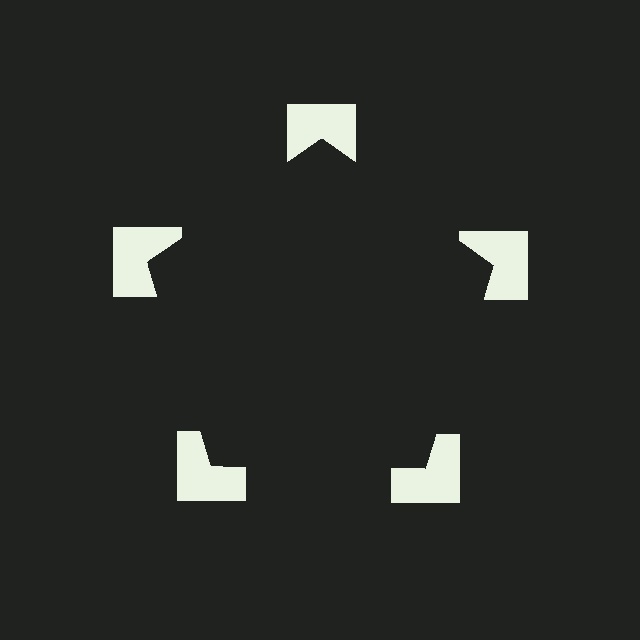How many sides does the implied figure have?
5 sides.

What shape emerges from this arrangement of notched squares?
An illusory pentagon — its edges are inferred from the aligned wedge cuts in the notched squares, not physically drawn.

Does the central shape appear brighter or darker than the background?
It typically appears slightly darker than the background, even though no actual brightness change is drawn.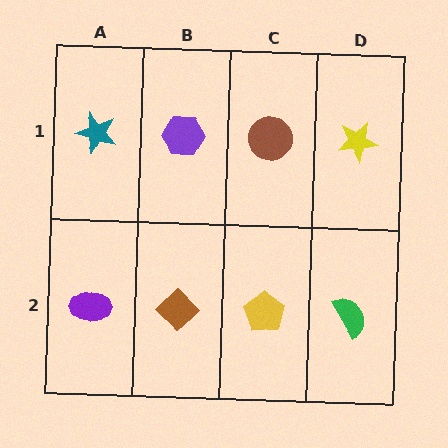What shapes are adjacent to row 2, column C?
A brown circle (row 1, column C), a brown diamond (row 2, column B), a green semicircle (row 2, column D).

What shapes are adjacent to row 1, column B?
A brown diamond (row 2, column B), a teal star (row 1, column A), a brown circle (row 1, column C).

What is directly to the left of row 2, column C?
A brown diamond.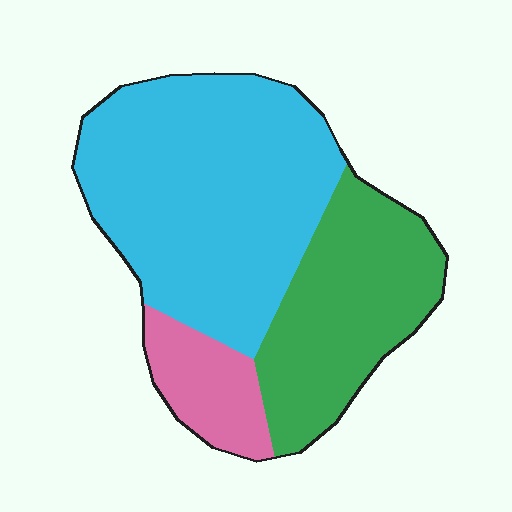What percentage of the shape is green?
Green covers 32% of the shape.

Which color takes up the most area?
Cyan, at roughly 55%.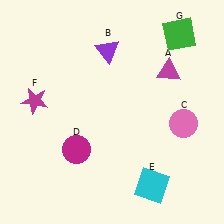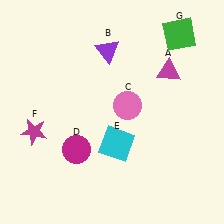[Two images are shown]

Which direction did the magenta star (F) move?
The magenta star (F) moved down.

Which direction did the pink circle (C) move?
The pink circle (C) moved left.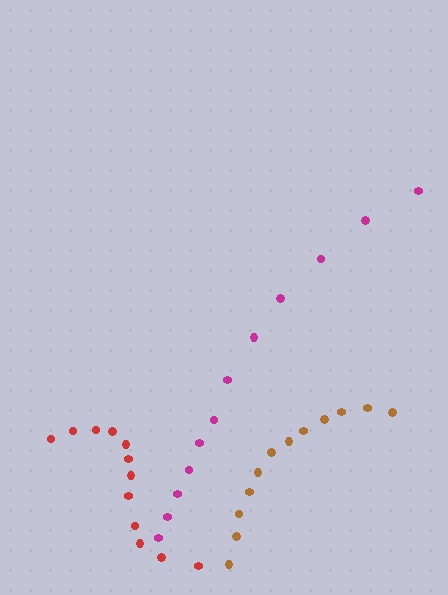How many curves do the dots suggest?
There are 3 distinct paths.